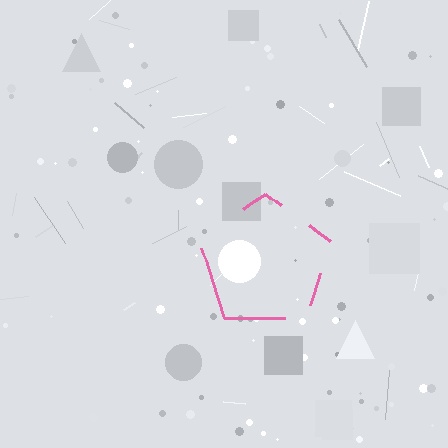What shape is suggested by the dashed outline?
The dashed outline suggests a pentagon.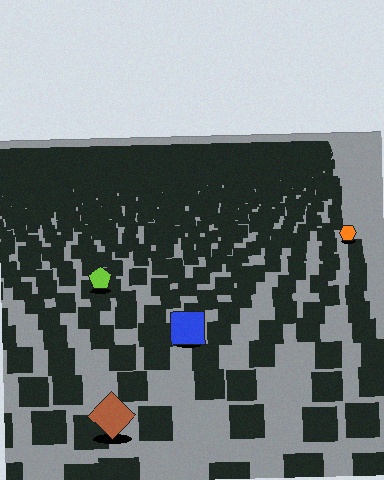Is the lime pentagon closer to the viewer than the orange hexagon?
Yes. The lime pentagon is closer — you can tell from the texture gradient: the ground texture is coarser near it.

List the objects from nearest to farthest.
From nearest to farthest: the brown diamond, the blue square, the lime pentagon, the orange hexagon.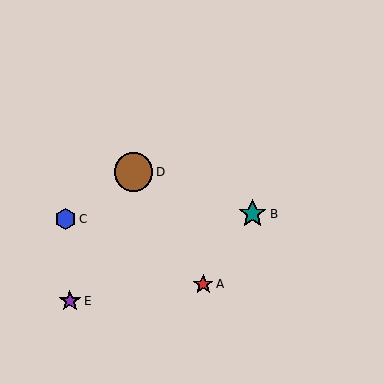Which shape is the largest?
The brown circle (labeled D) is the largest.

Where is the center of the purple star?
The center of the purple star is at (70, 301).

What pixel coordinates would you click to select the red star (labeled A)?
Click at (203, 284) to select the red star A.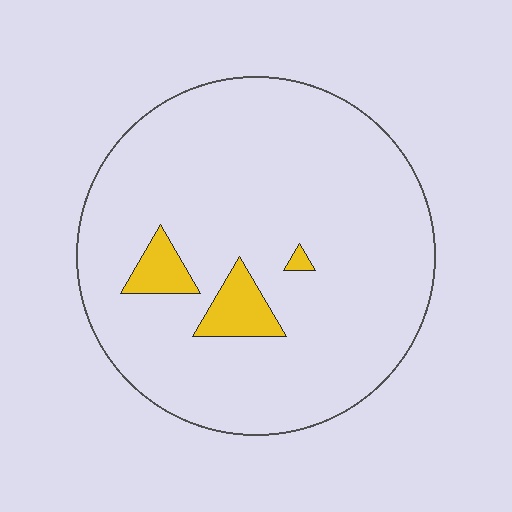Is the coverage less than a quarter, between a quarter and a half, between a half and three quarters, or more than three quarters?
Less than a quarter.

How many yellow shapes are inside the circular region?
3.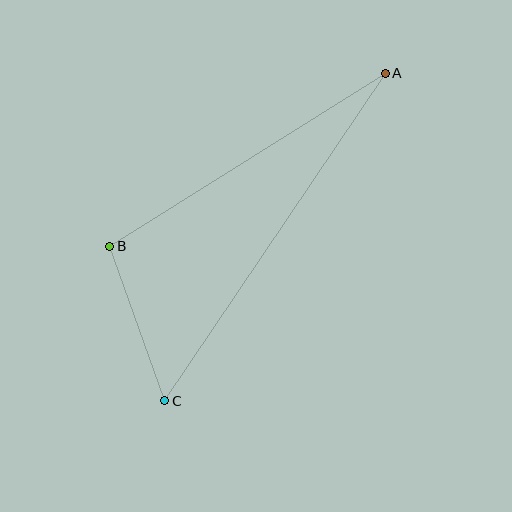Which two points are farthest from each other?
Points A and C are farthest from each other.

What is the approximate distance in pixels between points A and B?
The distance between A and B is approximately 325 pixels.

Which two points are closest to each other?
Points B and C are closest to each other.